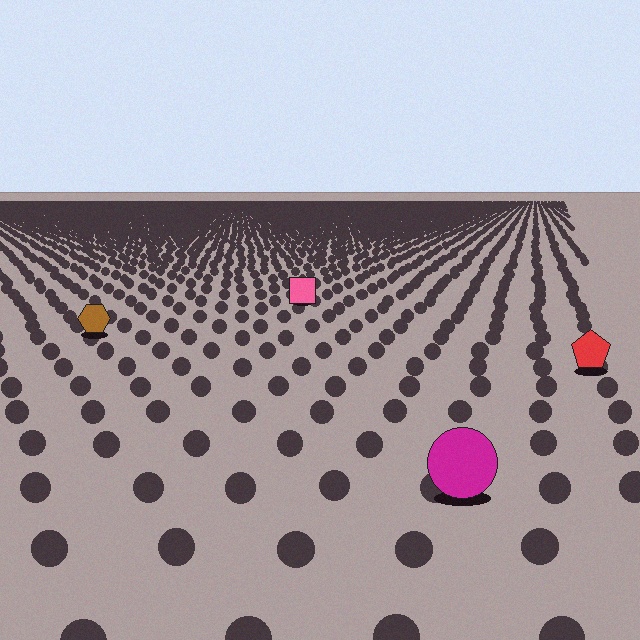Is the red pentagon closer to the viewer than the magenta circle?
No. The magenta circle is closer — you can tell from the texture gradient: the ground texture is coarser near it.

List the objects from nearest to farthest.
From nearest to farthest: the magenta circle, the red pentagon, the brown hexagon, the pink square.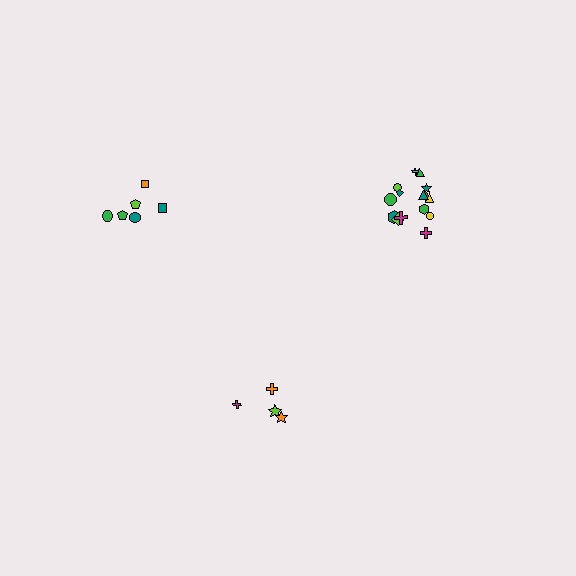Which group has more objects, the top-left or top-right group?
The top-right group.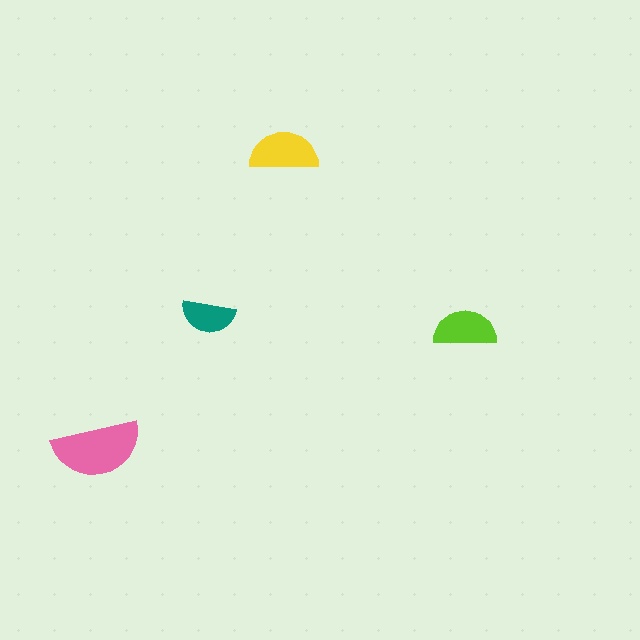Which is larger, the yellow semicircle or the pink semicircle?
The pink one.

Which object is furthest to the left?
The pink semicircle is leftmost.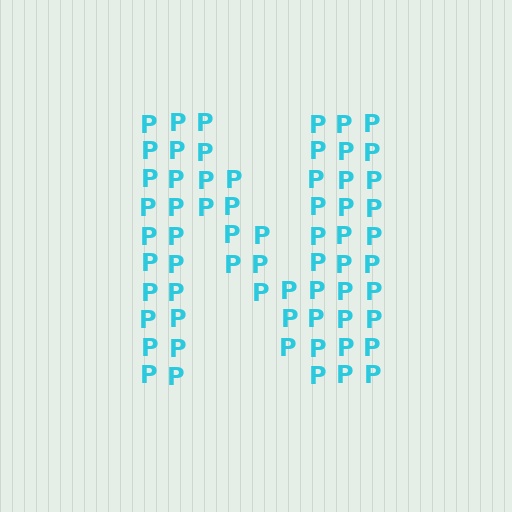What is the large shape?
The large shape is the letter N.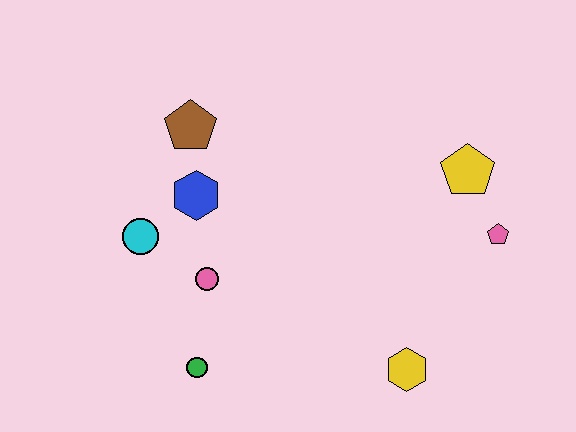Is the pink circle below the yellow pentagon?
Yes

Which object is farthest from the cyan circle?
The pink pentagon is farthest from the cyan circle.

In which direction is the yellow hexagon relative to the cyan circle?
The yellow hexagon is to the right of the cyan circle.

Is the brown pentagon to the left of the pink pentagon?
Yes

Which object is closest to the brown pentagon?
The blue hexagon is closest to the brown pentagon.